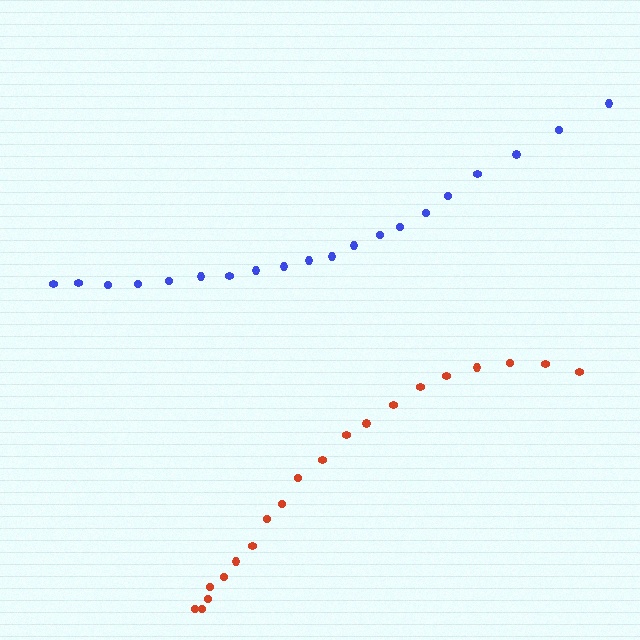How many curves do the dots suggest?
There are 2 distinct paths.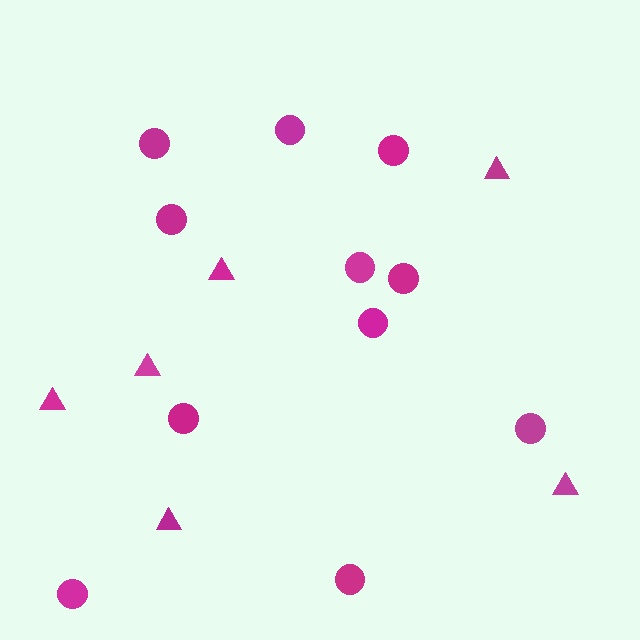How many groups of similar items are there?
There are 2 groups: one group of circles (11) and one group of triangles (6).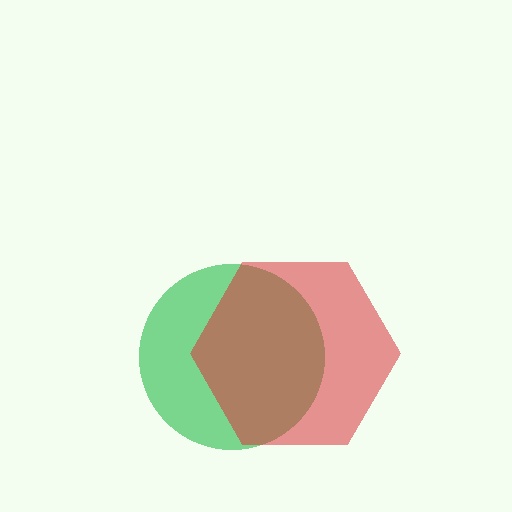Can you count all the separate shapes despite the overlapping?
Yes, there are 2 separate shapes.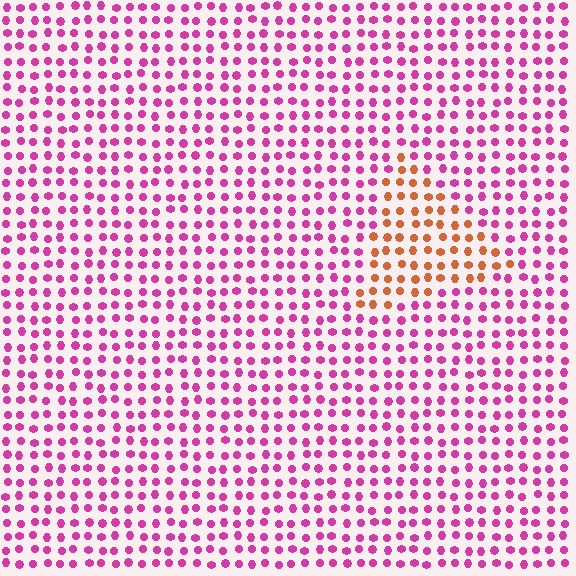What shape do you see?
I see a triangle.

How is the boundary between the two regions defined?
The boundary is defined purely by a slight shift in hue (about 59 degrees). Spacing, size, and orientation are identical on both sides.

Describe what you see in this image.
The image is filled with small magenta elements in a uniform arrangement. A triangle-shaped region is visible where the elements are tinted to a slightly different hue, forming a subtle color boundary.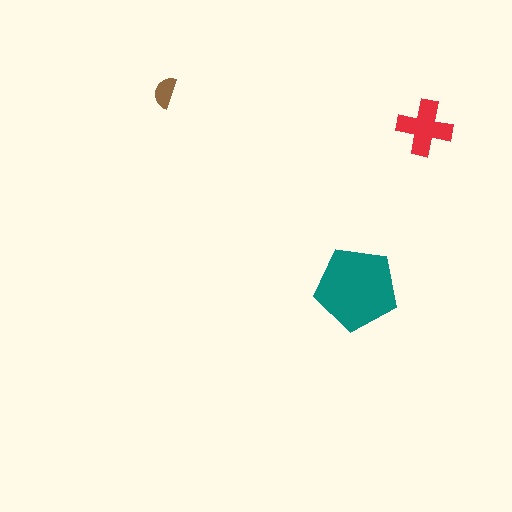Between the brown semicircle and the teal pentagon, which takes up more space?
The teal pentagon.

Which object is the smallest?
The brown semicircle.